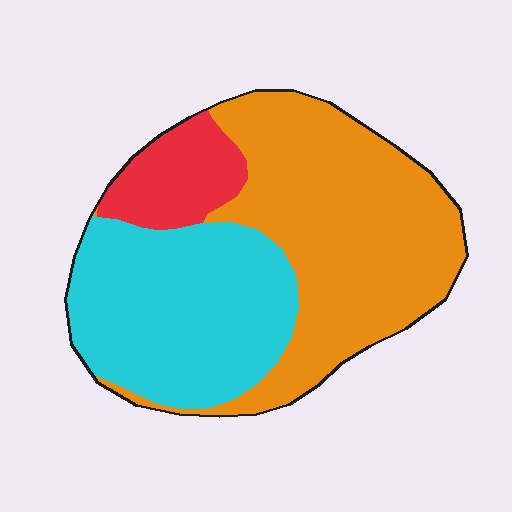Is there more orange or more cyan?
Orange.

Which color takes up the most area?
Orange, at roughly 50%.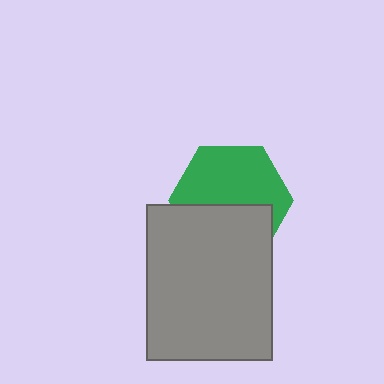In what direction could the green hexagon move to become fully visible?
The green hexagon could move up. That would shift it out from behind the gray rectangle entirely.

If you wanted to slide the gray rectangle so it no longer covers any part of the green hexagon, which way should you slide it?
Slide it down — that is the most direct way to separate the two shapes.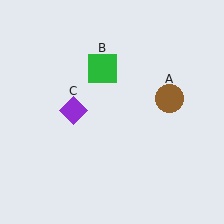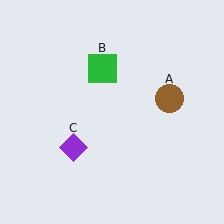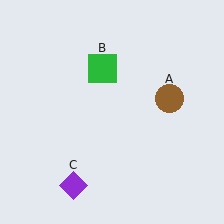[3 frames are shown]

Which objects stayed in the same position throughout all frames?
Brown circle (object A) and green square (object B) remained stationary.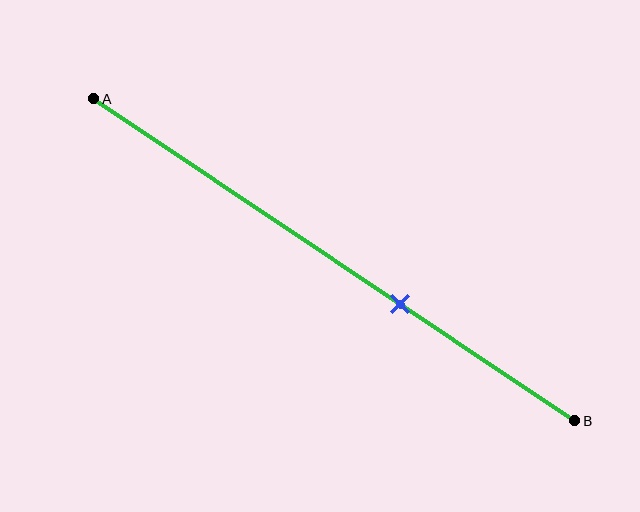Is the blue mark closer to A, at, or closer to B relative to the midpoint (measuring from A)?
The blue mark is closer to point B than the midpoint of segment AB.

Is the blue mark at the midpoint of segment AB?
No, the mark is at about 65% from A, not at the 50% midpoint.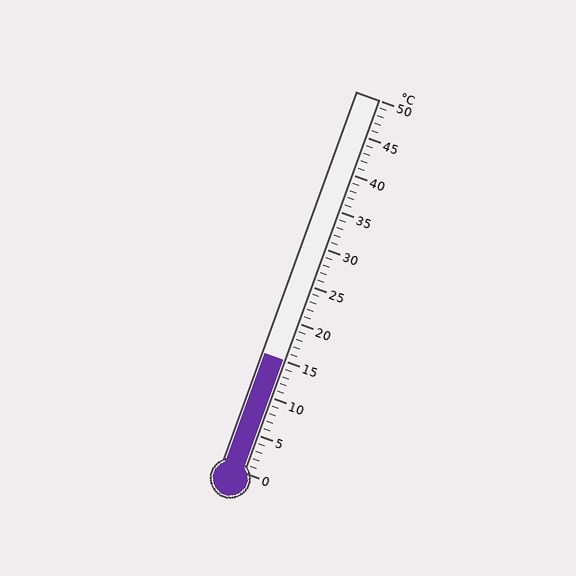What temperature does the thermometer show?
The thermometer shows approximately 15°C.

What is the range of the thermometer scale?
The thermometer scale ranges from 0°C to 50°C.